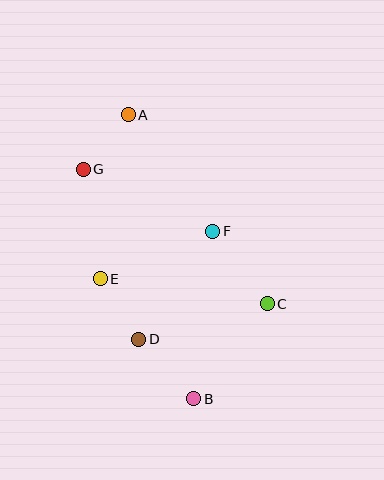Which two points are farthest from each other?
Points A and B are farthest from each other.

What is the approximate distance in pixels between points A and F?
The distance between A and F is approximately 144 pixels.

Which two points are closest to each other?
Points A and G are closest to each other.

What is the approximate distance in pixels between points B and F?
The distance between B and F is approximately 169 pixels.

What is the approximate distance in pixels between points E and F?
The distance between E and F is approximately 122 pixels.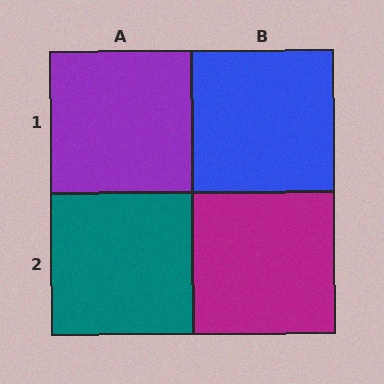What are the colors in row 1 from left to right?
Purple, blue.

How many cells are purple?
1 cell is purple.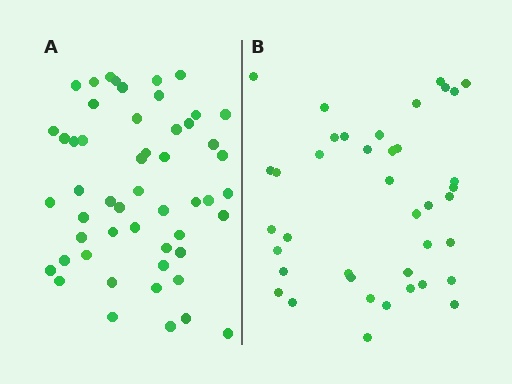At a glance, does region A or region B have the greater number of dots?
Region A (the left region) has more dots.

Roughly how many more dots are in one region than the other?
Region A has roughly 12 or so more dots than region B.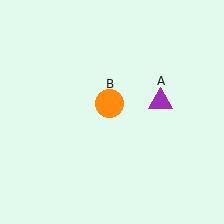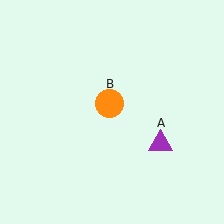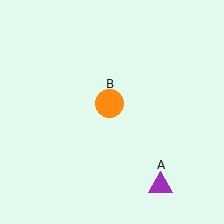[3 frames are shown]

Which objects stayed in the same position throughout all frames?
Orange circle (object B) remained stationary.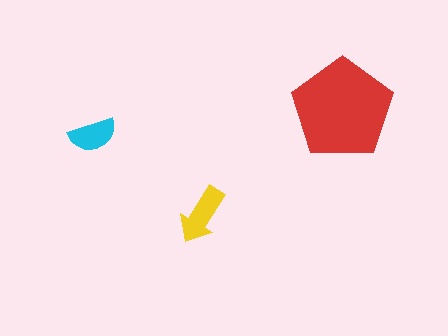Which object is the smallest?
The cyan semicircle.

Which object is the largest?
The red pentagon.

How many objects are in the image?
There are 3 objects in the image.